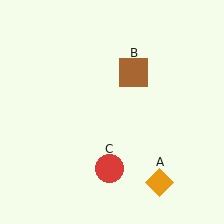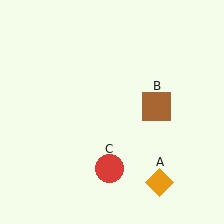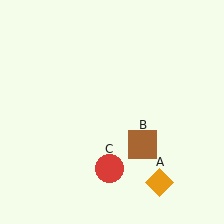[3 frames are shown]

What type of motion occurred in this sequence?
The brown square (object B) rotated clockwise around the center of the scene.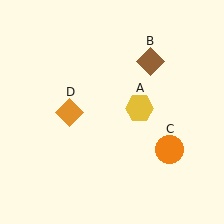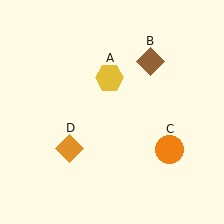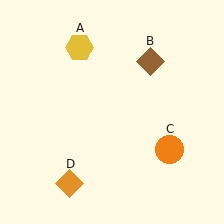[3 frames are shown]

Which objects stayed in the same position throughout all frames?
Brown diamond (object B) and orange circle (object C) remained stationary.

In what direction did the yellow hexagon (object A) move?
The yellow hexagon (object A) moved up and to the left.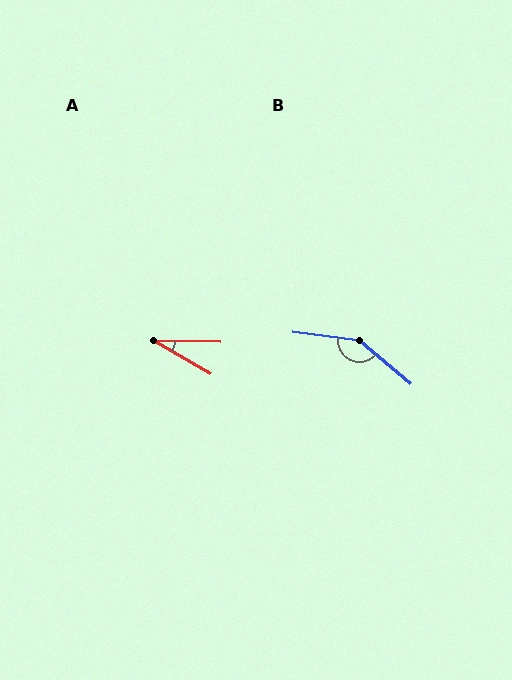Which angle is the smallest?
A, at approximately 29 degrees.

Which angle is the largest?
B, at approximately 146 degrees.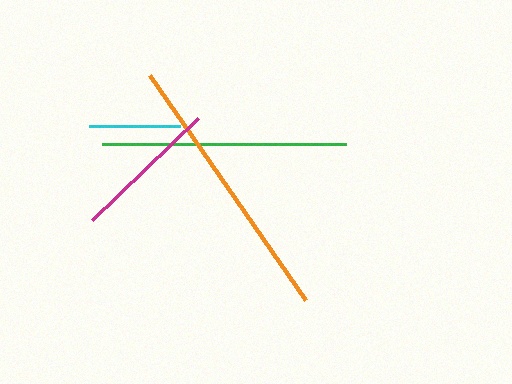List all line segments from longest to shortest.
From longest to shortest: orange, green, magenta, cyan.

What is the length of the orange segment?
The orange segment is approximately 274 pixels long.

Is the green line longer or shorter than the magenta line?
The green line is longer than the magenta line.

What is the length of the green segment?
The green segment is approximately 244 pixels long.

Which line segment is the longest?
The orange line is the longest at approximately 274 pixels.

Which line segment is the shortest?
The cyan line is the shortest at approximately 92 pixels.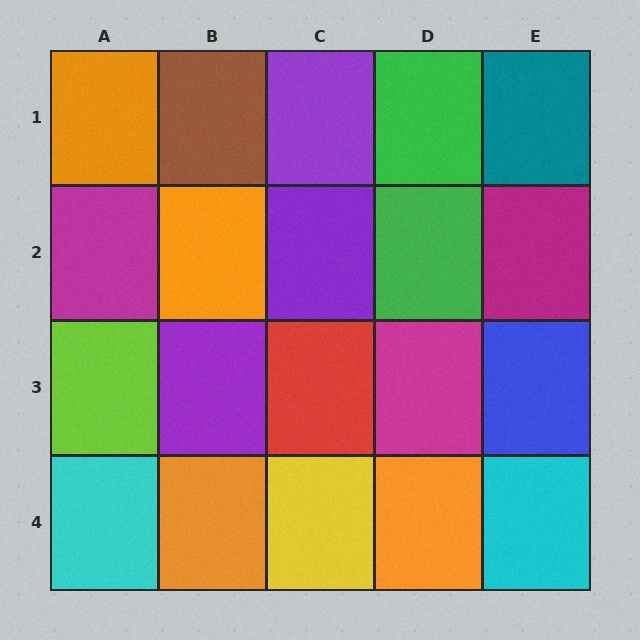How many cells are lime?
1 cell is lime.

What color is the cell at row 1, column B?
Brown.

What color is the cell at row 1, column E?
Teal.